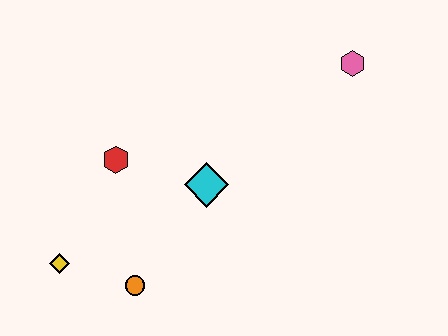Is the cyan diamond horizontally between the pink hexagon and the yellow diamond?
Yes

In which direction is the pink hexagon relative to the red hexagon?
The pink hexagon is to the right of the red hexagon.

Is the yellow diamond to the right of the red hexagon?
No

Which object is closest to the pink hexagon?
The cyan diamond is closest to the pink hexagon.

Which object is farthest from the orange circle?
The pink hexagon is farthest from the orange circle.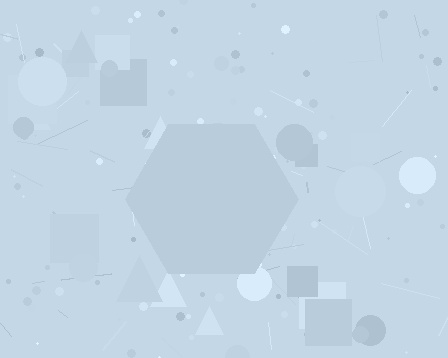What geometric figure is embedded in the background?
A hexagon is embedded in the background.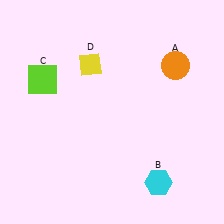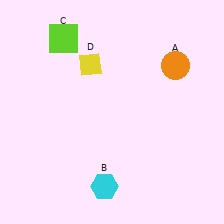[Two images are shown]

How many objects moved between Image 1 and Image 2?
2 objects moved between the two images.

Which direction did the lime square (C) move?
The lime square (C) moved up.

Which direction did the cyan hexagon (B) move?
The cyan hexagon (B) moved left.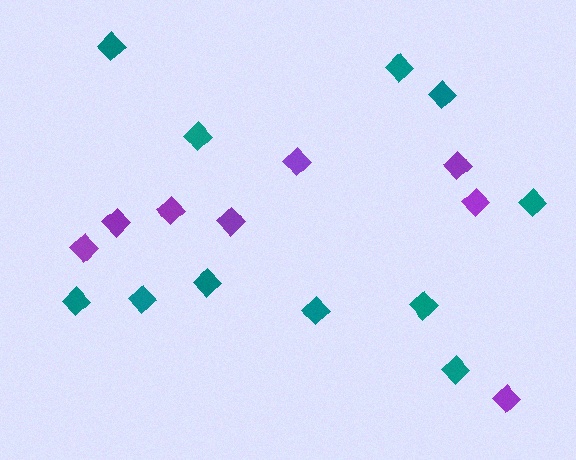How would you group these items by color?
There are 2 groups: one group of teal diamonds (11) and one group of purple diamonds (8).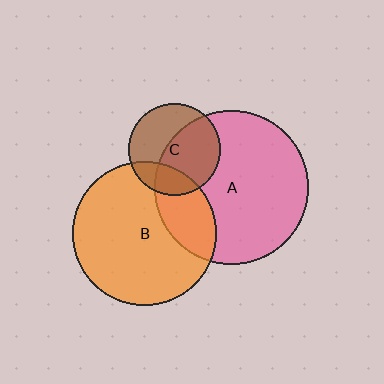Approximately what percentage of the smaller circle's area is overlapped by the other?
Approximately 25%.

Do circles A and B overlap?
Yes.